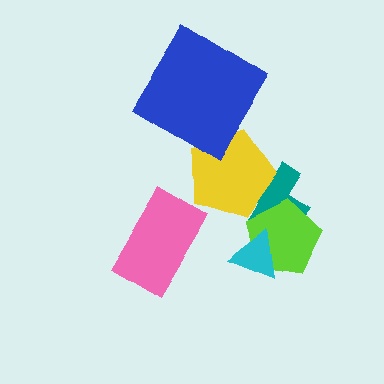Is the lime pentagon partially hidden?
Yes, it is partially covered by another shape.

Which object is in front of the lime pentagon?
The cyan triangle is in front of the lime pentagon.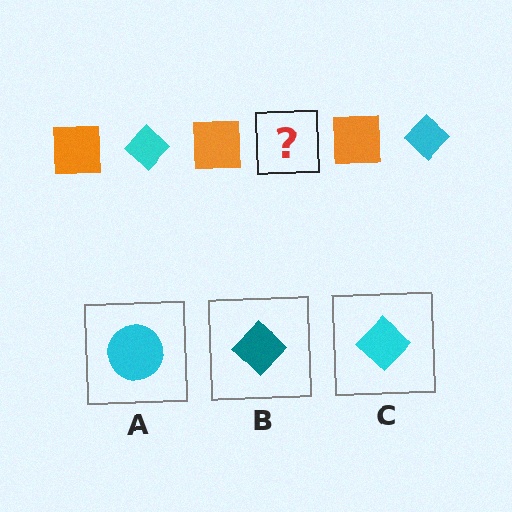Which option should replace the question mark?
Option C.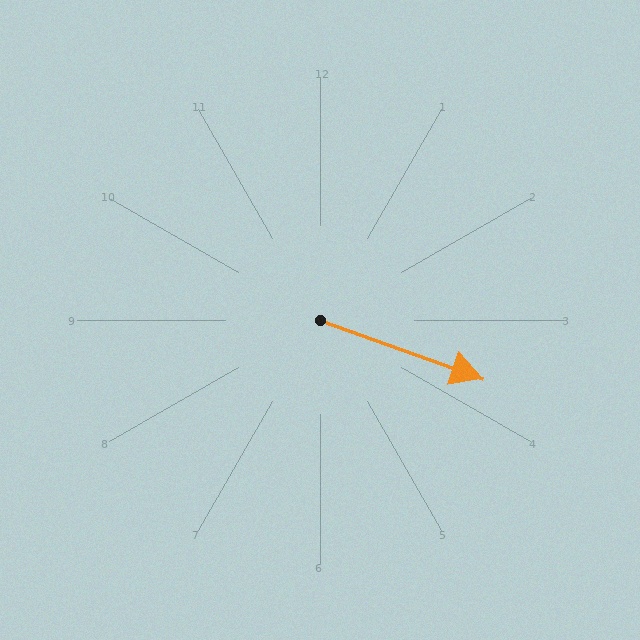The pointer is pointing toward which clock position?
Roughly 4 o'clock.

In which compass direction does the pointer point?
East.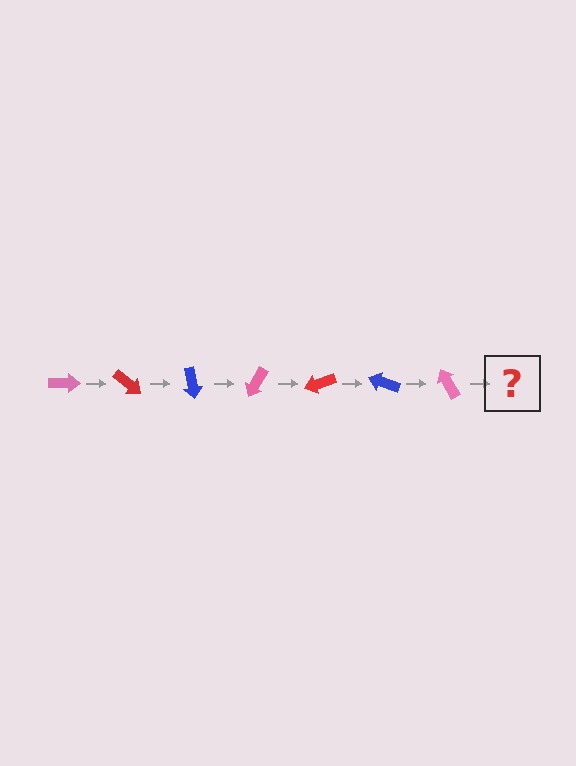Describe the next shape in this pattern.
It should be a red arrow, rotated 280 degrees from the start.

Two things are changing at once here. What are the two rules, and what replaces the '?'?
The two rules are that it rotates 40 degrees each step and the color cycles through pink, red, and blue. The '?' should be a red arrow, rotated 280 degrees from the start.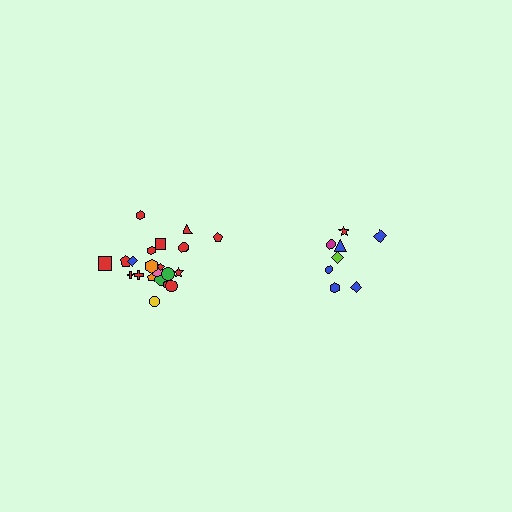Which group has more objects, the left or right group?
The left group.